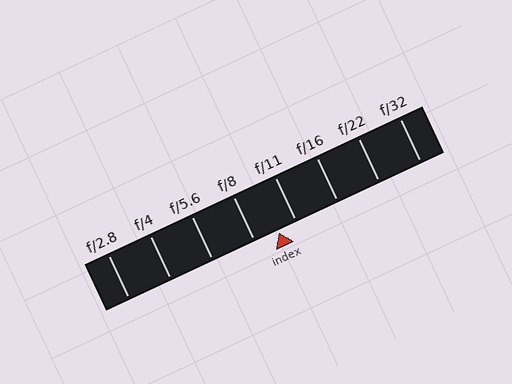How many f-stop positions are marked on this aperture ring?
There are 8 f-stop positions marked.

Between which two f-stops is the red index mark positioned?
The index mark is between f/8 and f/11.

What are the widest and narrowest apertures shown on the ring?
The widest aperture shown is f/2.8 and the narrowest is f/32.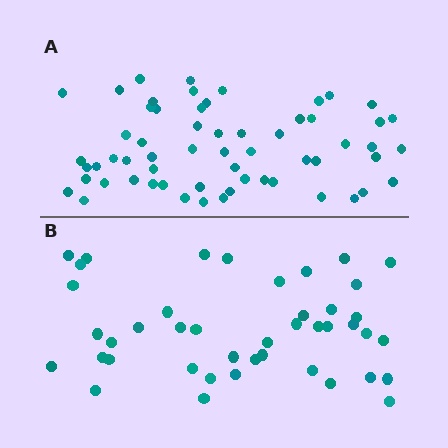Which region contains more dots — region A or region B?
Region A (the top region) has more dots.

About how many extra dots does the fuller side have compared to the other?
Region A has approximately 15 more dots than region B.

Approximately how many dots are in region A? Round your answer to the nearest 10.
About 60 dots.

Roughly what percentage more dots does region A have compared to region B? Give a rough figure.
About 40% more.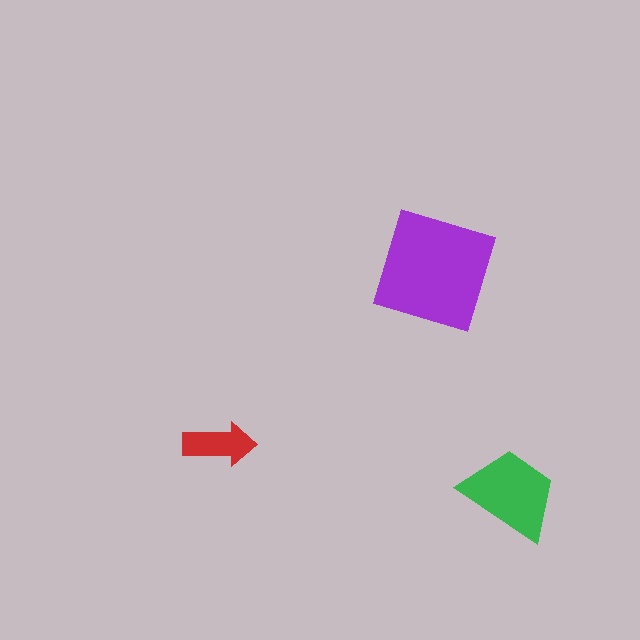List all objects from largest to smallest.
The purple square, the green trapezoid, the red arrow.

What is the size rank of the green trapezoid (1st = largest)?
2nd.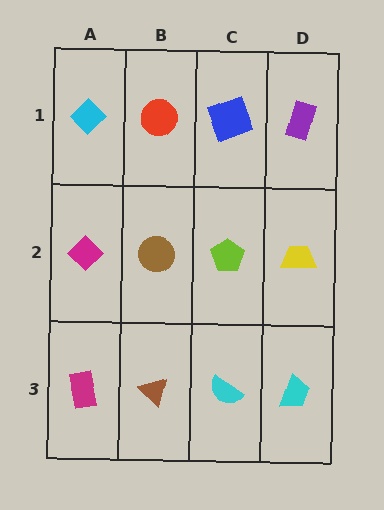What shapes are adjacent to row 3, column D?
A yellow trapezoid (row 2, column D), a cyan semicircle (row 3, column C).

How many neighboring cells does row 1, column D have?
2.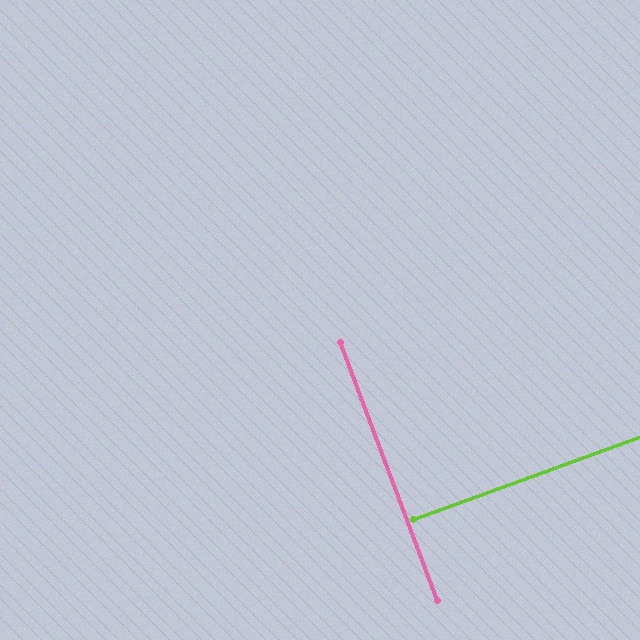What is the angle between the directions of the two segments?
Approximately 89 degrees.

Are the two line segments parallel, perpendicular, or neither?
Perpendicular — they meet at approximately 89°.